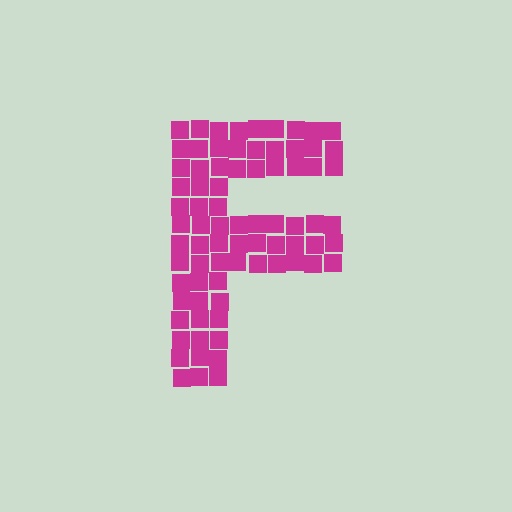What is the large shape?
The large shape is the letter F.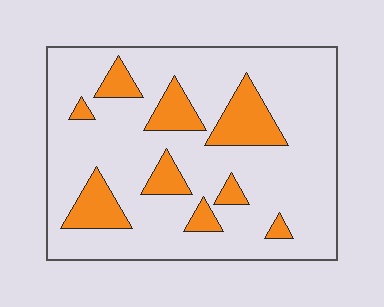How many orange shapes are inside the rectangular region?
9.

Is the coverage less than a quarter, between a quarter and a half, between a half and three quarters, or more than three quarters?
Less than a quarter.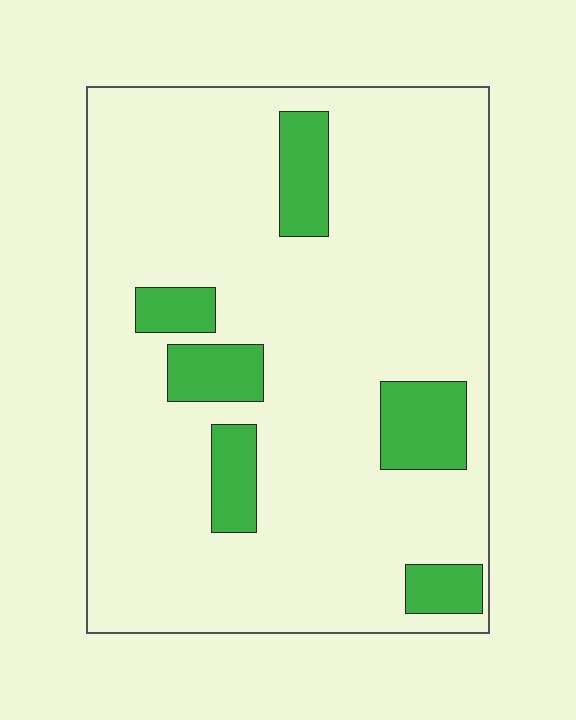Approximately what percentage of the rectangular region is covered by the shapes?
Approximately 15%.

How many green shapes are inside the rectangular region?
6.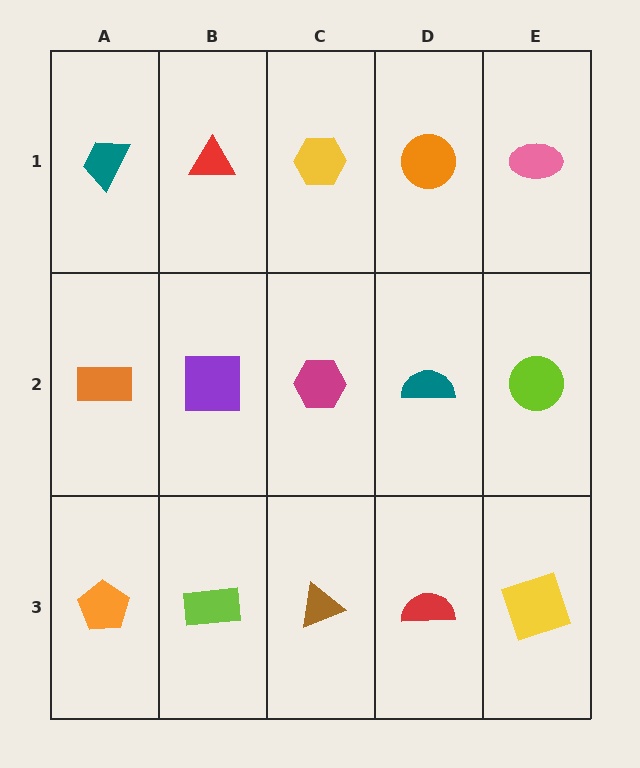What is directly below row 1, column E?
A lime circle.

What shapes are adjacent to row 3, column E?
A lime circle (row 2, column E), a red semicircle (row 3, column D).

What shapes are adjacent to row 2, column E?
A pink ellipse (row 1, column E), a yellow square (row 3, column E), a teal semicircle (row 2, column D).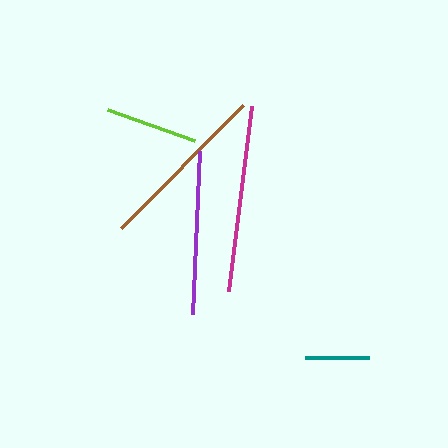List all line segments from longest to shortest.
From longest to shortest: magenta, brown, purple, lime, teal.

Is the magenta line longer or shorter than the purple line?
The magenta line is longer than the purple line.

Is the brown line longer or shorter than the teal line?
The brown line is longer than the teal line.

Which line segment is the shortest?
The teal line is the shortest at approximately 64 pixels.